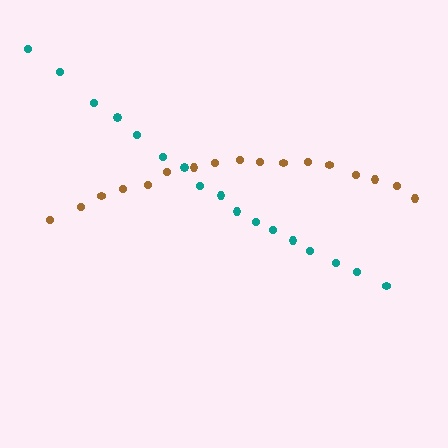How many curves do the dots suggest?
There are 2 distinct paths.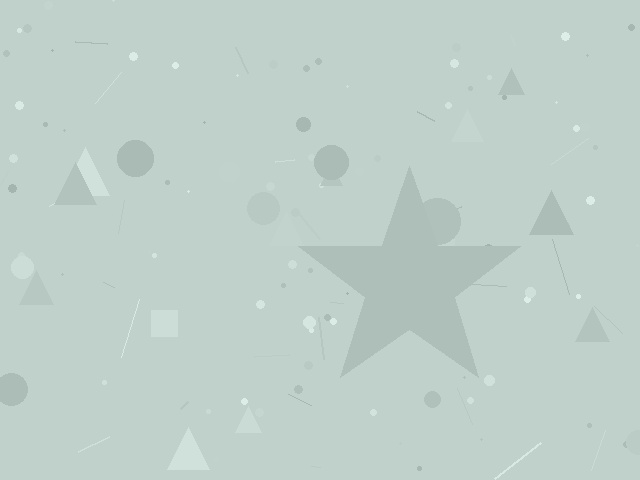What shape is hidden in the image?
A star is hidden in the image.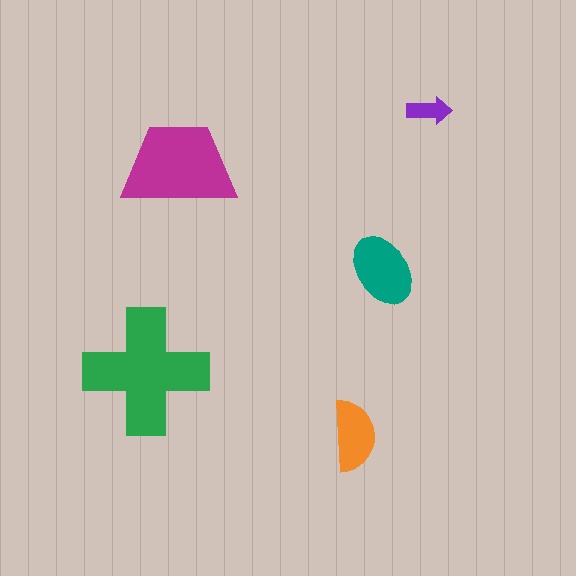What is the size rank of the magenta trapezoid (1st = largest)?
2nd.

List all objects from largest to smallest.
The green cross, the magenta trapezoid, the teal ellipse, the orange semicircle, the purple arrow.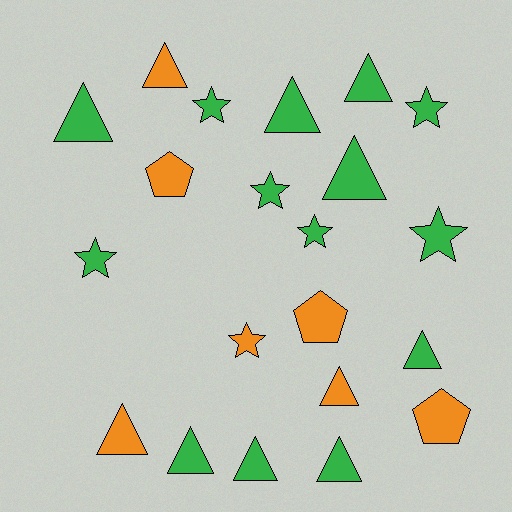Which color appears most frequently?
Green, with 14 objects.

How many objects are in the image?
There are 21 objects.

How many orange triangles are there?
There are 3 orange triangles.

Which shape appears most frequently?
Triangle, with 11 objects.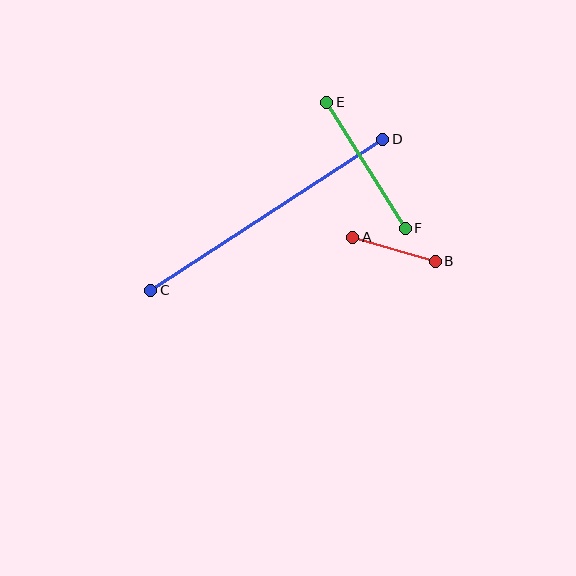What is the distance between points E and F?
The distance is approximately 149 pixels.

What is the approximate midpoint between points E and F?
The midpoint is at approximately (366, 165) pixels.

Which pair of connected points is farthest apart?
Points C and D are farthest apart.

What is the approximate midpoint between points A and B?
The midpoint is at approximately (394, 249) pixels.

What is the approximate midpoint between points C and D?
The midpoint is at approximately (267, 215) pixels.